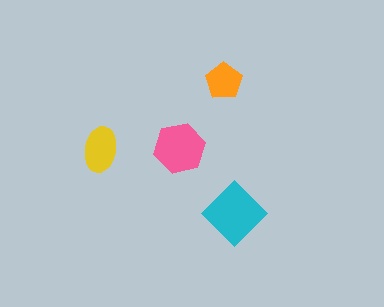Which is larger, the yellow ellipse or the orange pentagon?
The yellow ellipse.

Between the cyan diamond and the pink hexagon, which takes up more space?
The cyan diamond.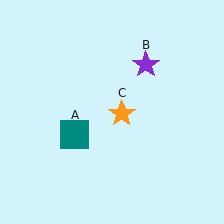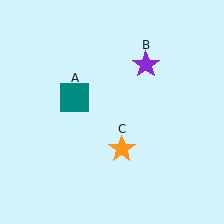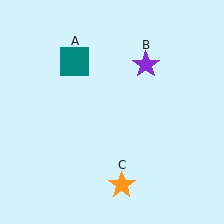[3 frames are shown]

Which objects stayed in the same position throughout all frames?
Purple star (object B) remained stationary.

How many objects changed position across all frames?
2 objects changed position: teal square (object A), orange star (object C).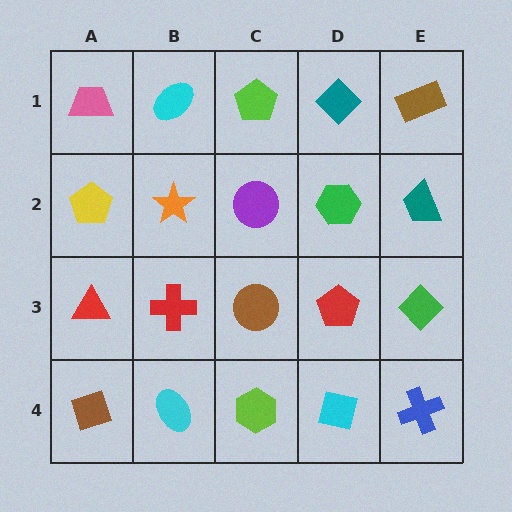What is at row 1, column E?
A brown rectangle.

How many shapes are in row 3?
5 shapes.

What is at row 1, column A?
A pink trapezoid.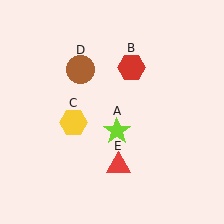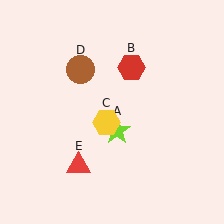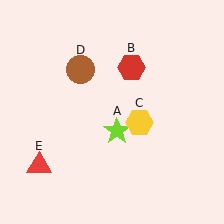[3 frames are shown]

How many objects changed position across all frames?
2 objects changed position: yellow hexagon (object C), red triangle (object E).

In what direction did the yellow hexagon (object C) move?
The yellow hexagon (object C) moved right.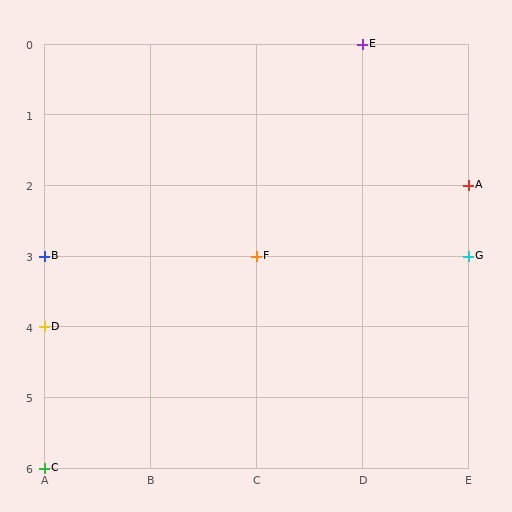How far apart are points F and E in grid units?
Points F and E are 1 column and 3 rows apart (about 3.2 grid units diagonally).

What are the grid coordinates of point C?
Point C is at grid coordinates (A, 6).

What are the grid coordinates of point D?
Point D is at grid coordinates (A, 4).